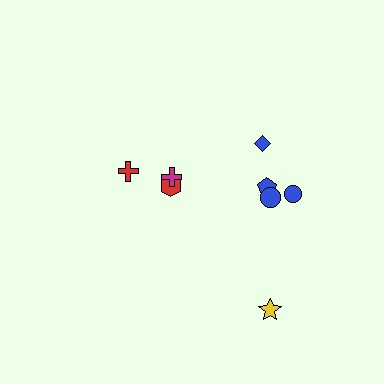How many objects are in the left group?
There are 3 objects.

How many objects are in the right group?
There are 5 objects.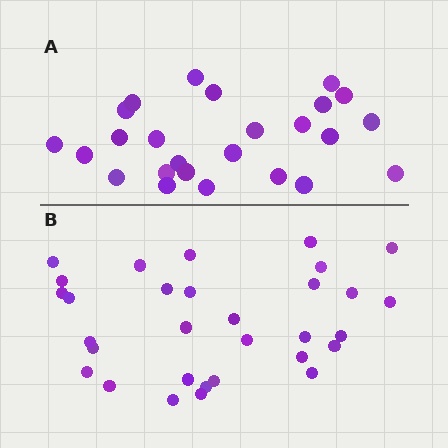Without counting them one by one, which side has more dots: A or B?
Region B (the bottom region) has more dots.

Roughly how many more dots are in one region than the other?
Region B has about 6 more dots than region A.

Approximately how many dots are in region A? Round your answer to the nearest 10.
About 20 dots. (The exact count is 25, which rounds to 20.)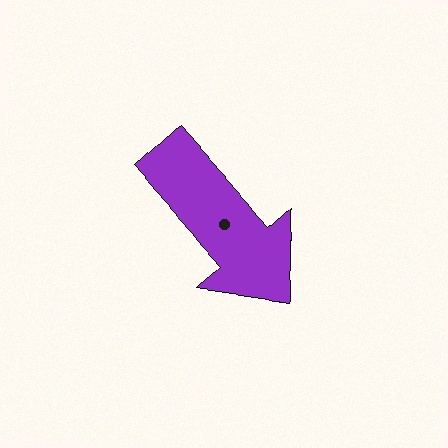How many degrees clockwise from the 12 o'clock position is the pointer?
Approximately 138 degrees.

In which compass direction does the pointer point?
Southeast.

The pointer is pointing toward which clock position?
Roughly 5 o'clock.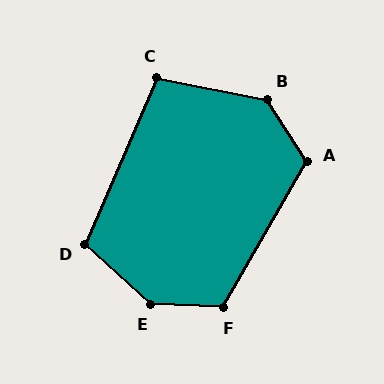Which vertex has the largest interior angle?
E, at approximately 140 degrees.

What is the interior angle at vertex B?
Approximately 134 degrees (obtuse).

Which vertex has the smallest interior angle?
C, at approximately 102 degrees.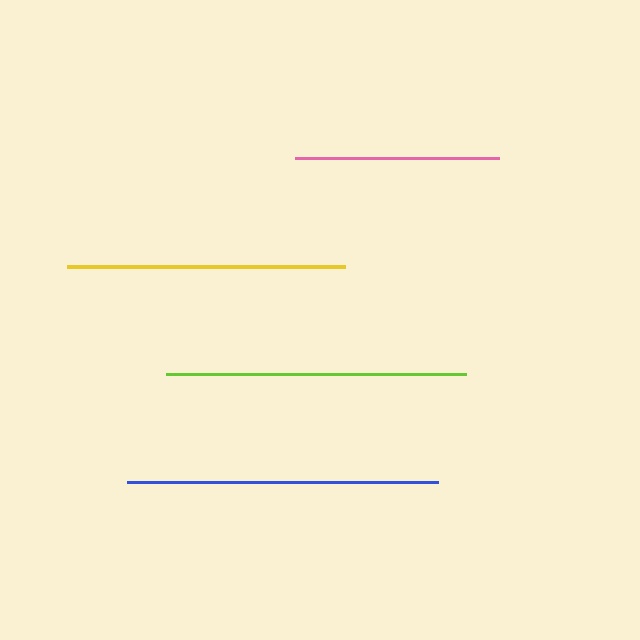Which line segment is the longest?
The blue line is the longest at approximately 312 pixels.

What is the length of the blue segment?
The blue segment is approximately 312 pixels long.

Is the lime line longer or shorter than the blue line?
The blue line is longer than the lime line.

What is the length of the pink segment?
The pink segment is approximately 204 pixels long.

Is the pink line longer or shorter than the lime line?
The lime line is longer than the pink line.